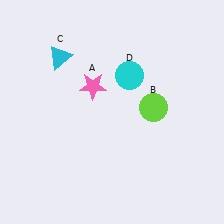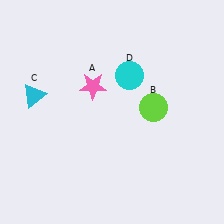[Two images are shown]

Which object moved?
The cyan triangle (C) moved down.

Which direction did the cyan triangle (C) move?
The cyan triangle (C) moved down.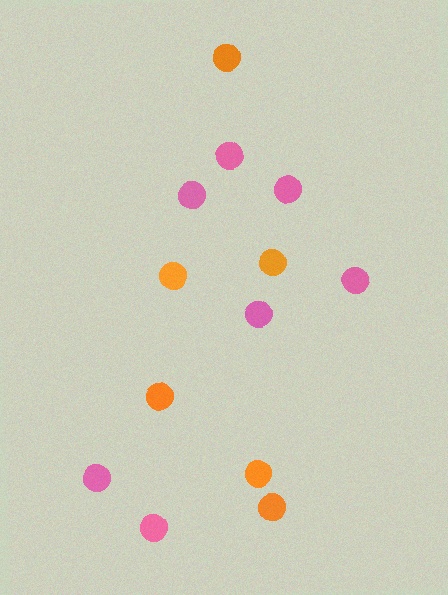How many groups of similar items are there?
There are 2 groups: one group of pink circles (7) and one group of orange circles (6).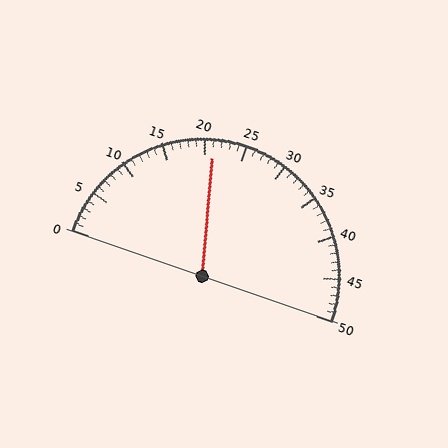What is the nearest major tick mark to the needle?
The nearest major tick mark is 20.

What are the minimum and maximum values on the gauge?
The gauge ranges from 0 to 50.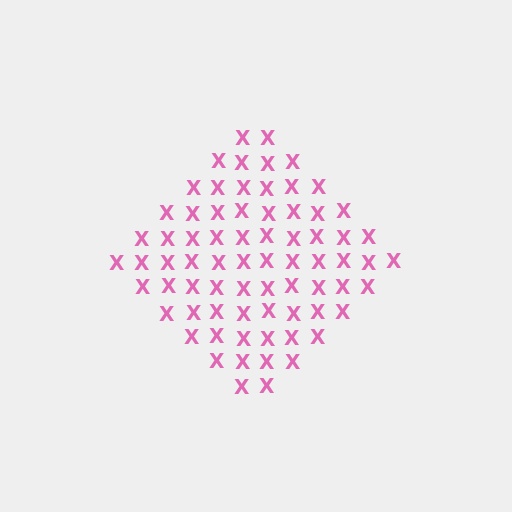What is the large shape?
The large shape is a diamond.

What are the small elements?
The small elements are letter X's.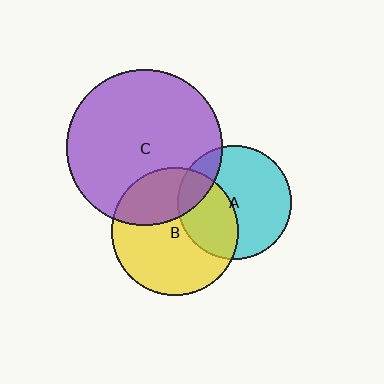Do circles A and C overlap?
Yes.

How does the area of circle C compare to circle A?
Approximately 1.9 times.